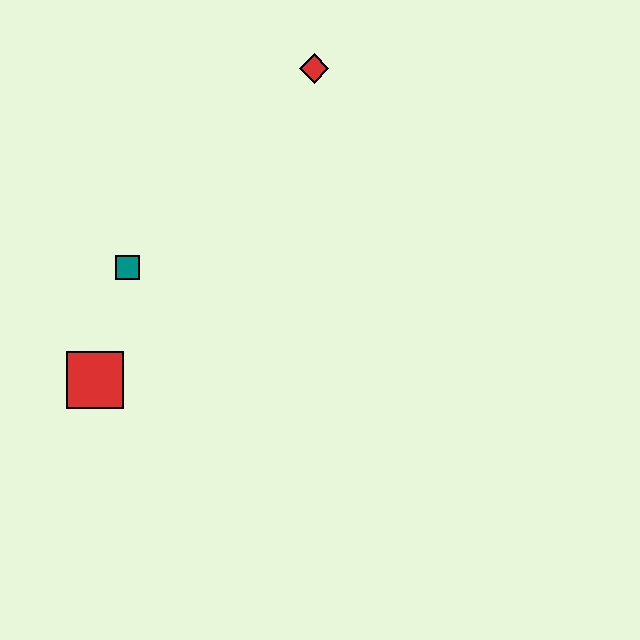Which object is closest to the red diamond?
The teal square is closest to the red diamond.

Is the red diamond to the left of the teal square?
No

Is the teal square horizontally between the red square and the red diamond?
Yes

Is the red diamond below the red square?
No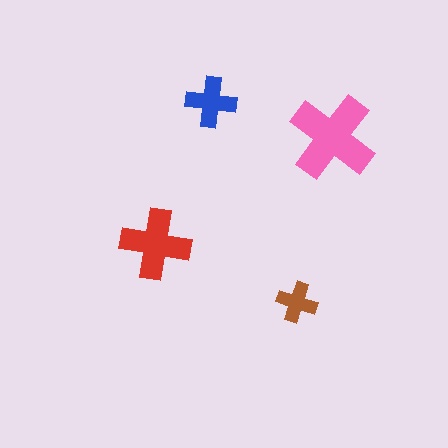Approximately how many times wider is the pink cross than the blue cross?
About 1.5 times wider.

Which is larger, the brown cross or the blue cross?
The blue one.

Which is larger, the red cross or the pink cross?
The pink one.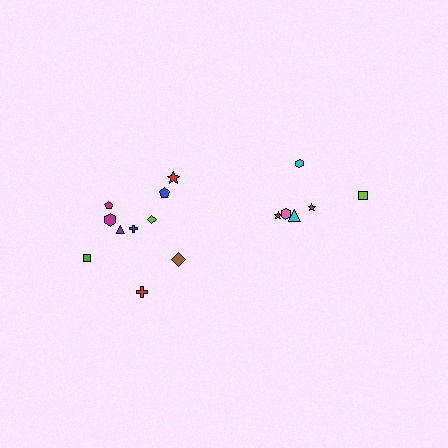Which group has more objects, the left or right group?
The left group.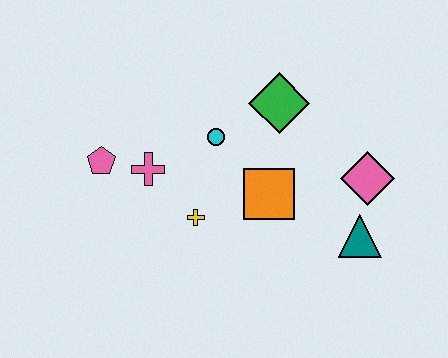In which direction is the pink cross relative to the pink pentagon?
The pink cross is to the right of the pink pentagon.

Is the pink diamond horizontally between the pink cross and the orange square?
No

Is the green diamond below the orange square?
No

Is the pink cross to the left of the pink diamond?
Yes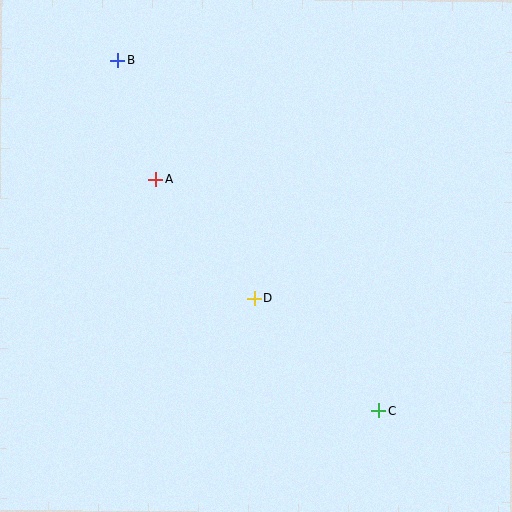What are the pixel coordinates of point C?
Point C is at (378, 411).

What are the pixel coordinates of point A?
Point A is at (155, 179).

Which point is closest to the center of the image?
Point D at (254, 298) is closest to the center.